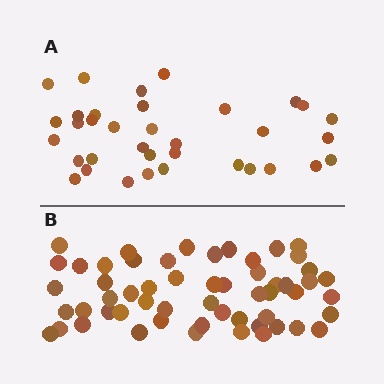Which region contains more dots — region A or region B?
Region B (the bottom region) has more dots.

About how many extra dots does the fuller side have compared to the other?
Region B has approximately 20 more dots than region A.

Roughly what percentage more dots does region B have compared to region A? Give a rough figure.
About 60% more.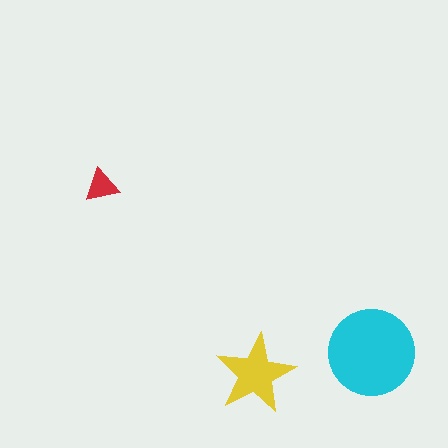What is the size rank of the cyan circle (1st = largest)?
1st.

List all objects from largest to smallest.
The cyan circle, the yellow star, the red triangle.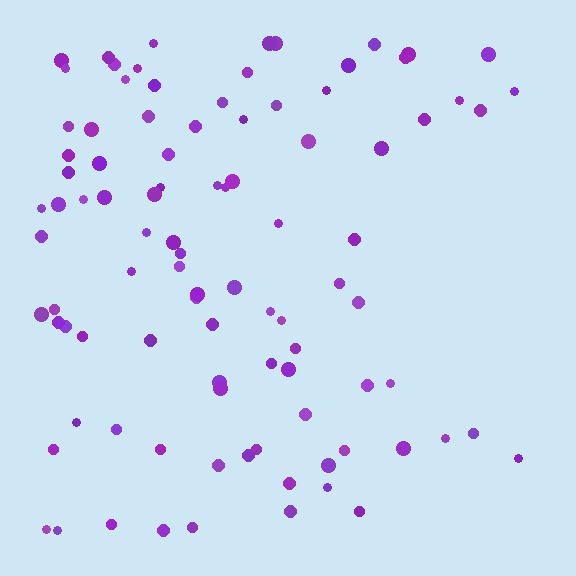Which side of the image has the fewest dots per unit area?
The right.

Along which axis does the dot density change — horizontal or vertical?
Horizontal.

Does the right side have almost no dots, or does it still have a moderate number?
Still a moderate number, just noticeably fewer than the left.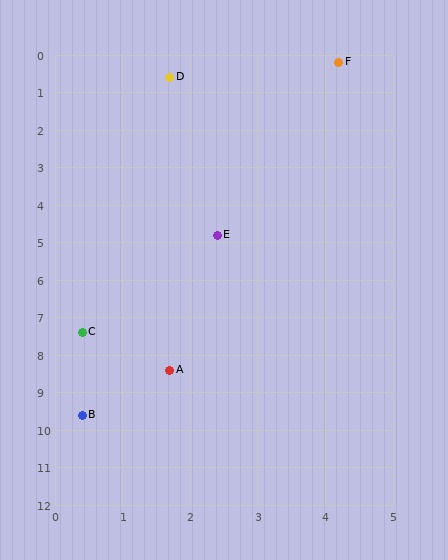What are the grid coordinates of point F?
Point F is at approximately (4.2, 0.2).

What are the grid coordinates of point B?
Point B is at approximately (0.4, 9.6).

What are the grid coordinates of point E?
Point E is at approximately (2.4, 4.8).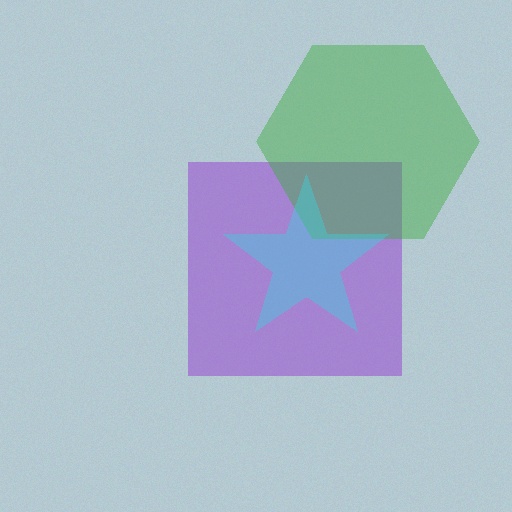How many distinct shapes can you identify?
There are 3 distinct shapes: a purple square, a green hexagon, a cyan star.